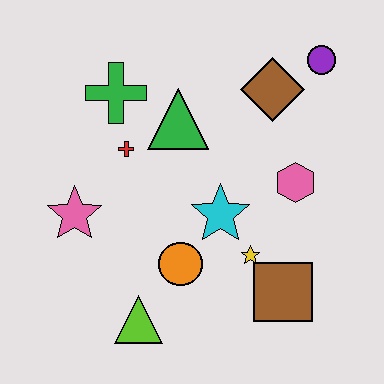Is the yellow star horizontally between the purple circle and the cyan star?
Yes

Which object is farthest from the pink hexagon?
The pink star is farthest from the pink hexagon.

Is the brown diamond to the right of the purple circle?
No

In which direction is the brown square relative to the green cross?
The brown square is below the green cross.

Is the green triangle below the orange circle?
No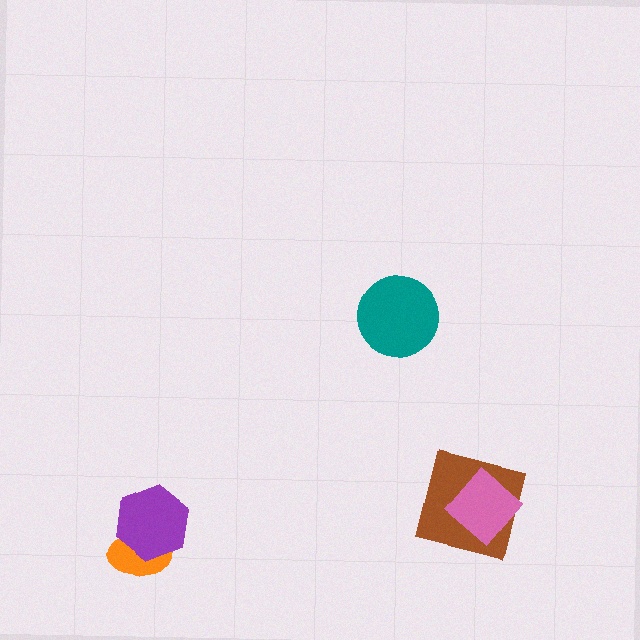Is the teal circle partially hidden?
No, no other shape covers it.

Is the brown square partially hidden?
Yes, it is partially covered by another shape.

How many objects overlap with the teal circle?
0 objects overlap with the teal circle.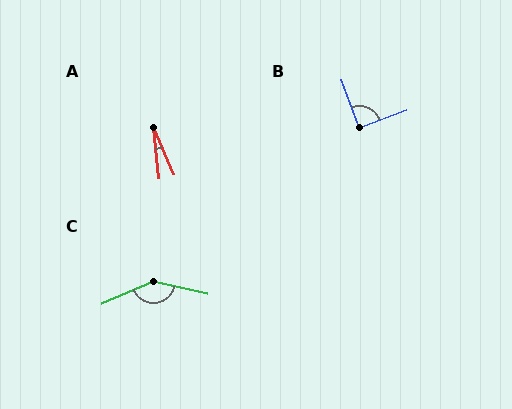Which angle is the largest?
C, at approximately 145 degrees.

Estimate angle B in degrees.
Approximately 90 degrees.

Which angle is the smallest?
A, at approximately 18 degrees.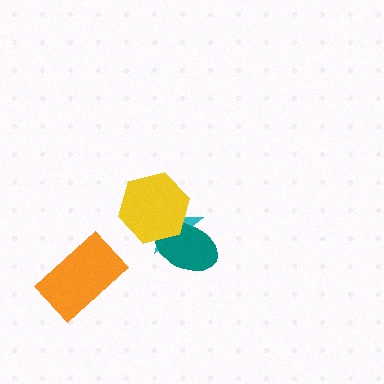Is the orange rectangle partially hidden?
No, no other shape covers it.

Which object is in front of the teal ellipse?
The yellow hexagon is in front of the teal ellipse.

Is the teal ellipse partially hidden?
Yes, it is partially covered by another shape.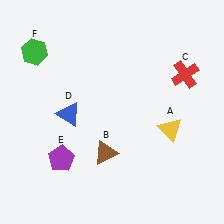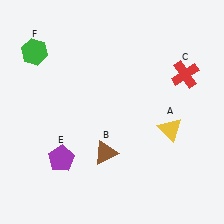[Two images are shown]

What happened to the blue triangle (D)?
The blue triangle (D) was removed in Image 2. It was in the bottom-left area of Image 1.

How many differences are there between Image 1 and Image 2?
There is 1 difference between the two images.